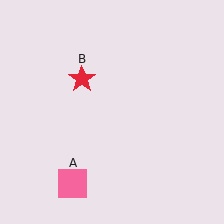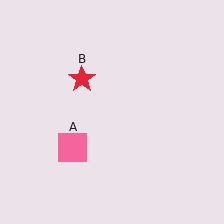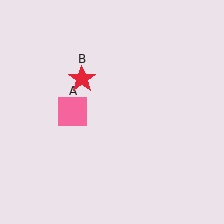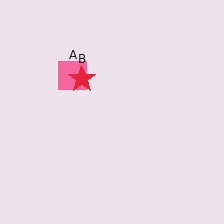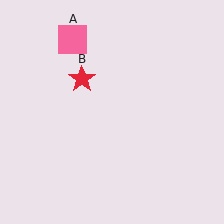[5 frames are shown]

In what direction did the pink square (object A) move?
The pink square (object A) moved up.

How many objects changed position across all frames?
1 object changed position: pink square (object A).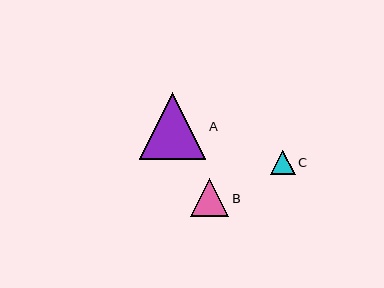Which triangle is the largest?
Triangle A is the largest with a size of approximately 66 pixels.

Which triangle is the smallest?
Triangle C is the smallest with a size of approximately 24 pixels.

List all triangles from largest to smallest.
From largest to smallest: A, B, C.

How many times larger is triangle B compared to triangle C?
Triangle B is approximately 1.6 times the size of triangle C.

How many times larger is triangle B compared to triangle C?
Triangle B is approximately 1.6 times the size of triangle C.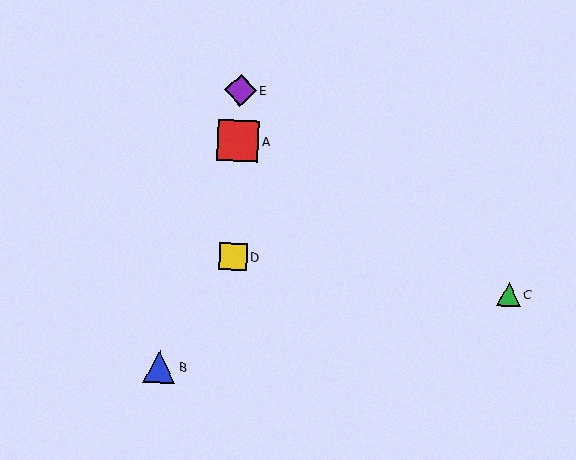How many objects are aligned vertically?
3 objects (A, D, E) are aligned vertically.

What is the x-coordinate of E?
Object E is at x≈240.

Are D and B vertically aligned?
No, D is at x≈233 and B is at x≈160.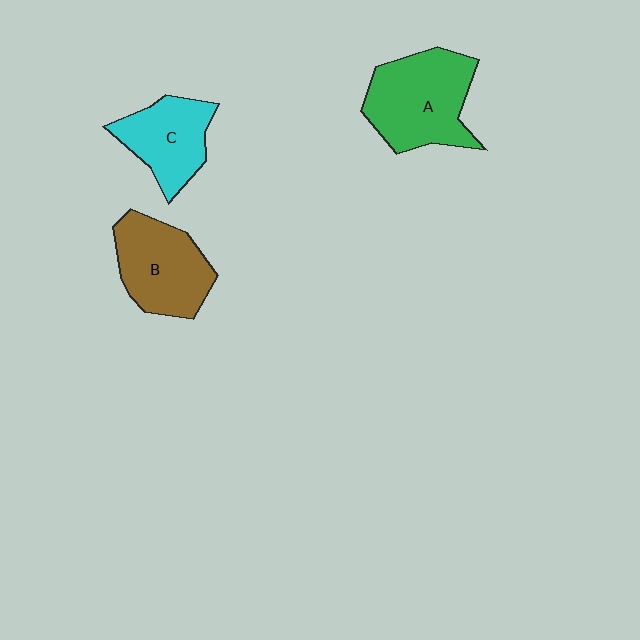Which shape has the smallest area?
Shape C (cyan).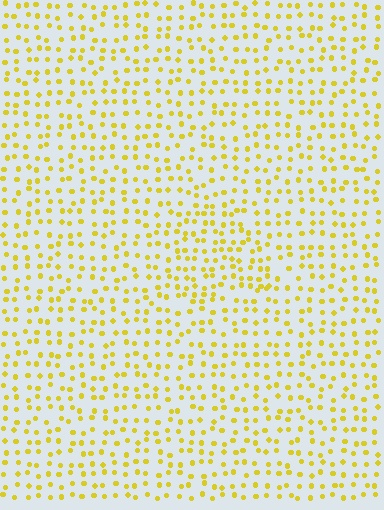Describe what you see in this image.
The image contains small yellow elements arranged at two different densities. A triangle-shaped region is visible where the elements are more densely packed than the surrounding area.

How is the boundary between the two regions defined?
The boundary is defined by a change in element density (approximately 1.4x ratio). All elements are the same color, size, and shape.